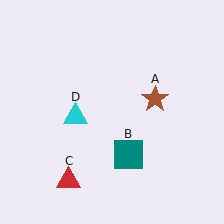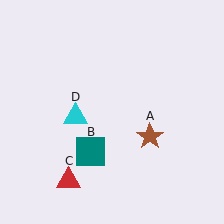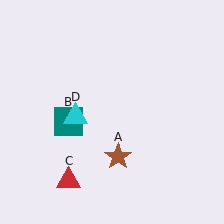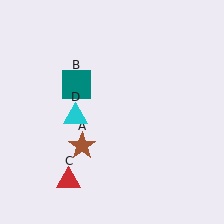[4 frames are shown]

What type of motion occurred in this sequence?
The brown star (object A), teal square (object B) rotated clockwise around the center of the scene.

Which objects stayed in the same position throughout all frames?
Red triangle (object C) and cyan triangle (object D) remained stationary.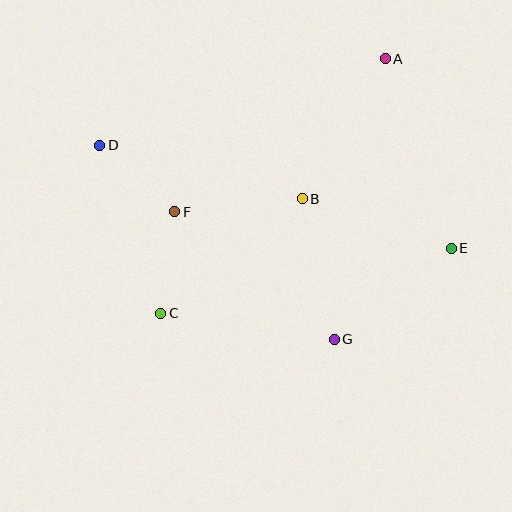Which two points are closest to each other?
Points D and F are closest to each other.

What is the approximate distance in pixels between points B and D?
The distance between B and D is approximately 210 pixels.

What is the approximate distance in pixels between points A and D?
The distance between A and D is approximately 298 pixels.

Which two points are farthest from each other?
Points D and E are farthest from each other.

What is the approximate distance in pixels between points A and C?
The distance between A and C is approximately 339 pixels.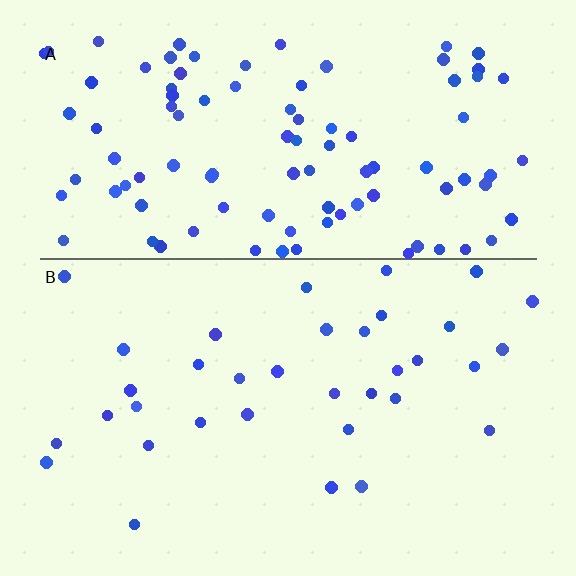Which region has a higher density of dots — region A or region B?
A (the top).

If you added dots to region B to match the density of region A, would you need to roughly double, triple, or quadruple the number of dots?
Approximately triple.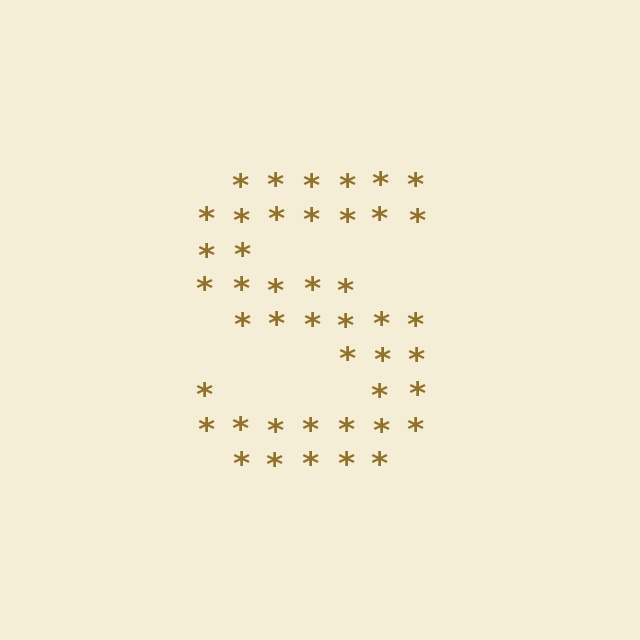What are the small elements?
The small elements are asterisks.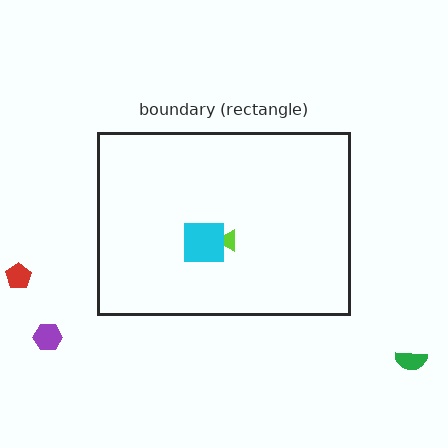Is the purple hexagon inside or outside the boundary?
Outside.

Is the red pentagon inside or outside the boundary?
Outside.